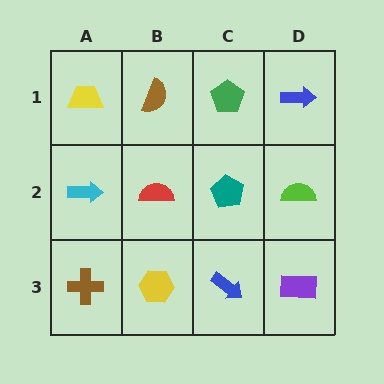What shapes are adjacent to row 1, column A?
A cyan arrow (row 2, column A), a brown semicircle (row 1, column B).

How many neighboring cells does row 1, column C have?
3.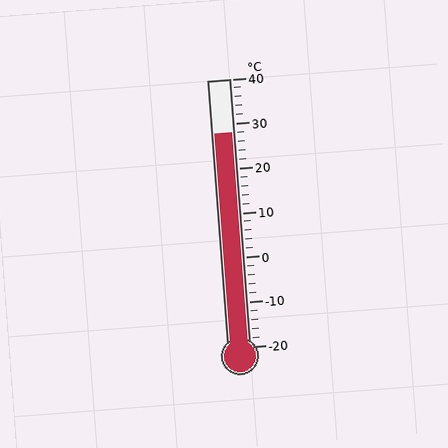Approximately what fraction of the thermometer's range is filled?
The thermometer is filled to approximately 80% of its range.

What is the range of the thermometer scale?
The thermometer scale ranges from -20°C to 40°C.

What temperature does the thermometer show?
The thermometer shows approximately 28°C.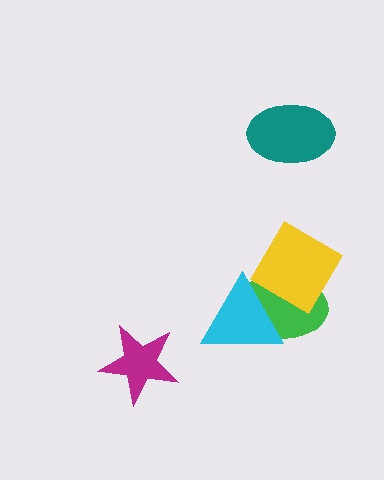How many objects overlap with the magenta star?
0 objects overlap with the magenta star.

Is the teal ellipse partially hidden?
No, no other shape covers it.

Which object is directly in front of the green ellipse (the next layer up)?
The yellow diamond is directly in front of the green ellipse.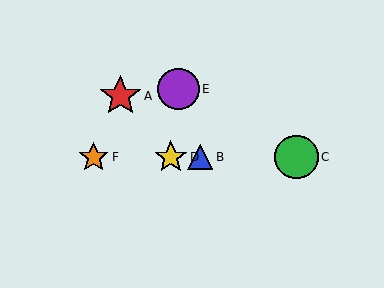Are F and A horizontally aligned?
No, F is at y≈157 and A is at y≈96.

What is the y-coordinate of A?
Object A is at y≈96.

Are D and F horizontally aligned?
Yes, both are at y≈157.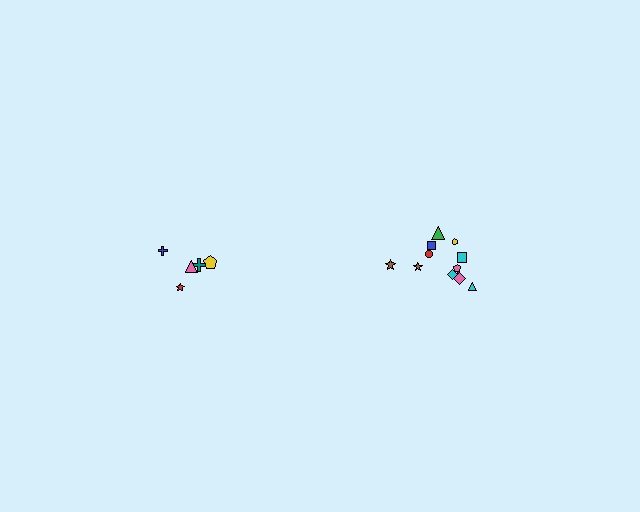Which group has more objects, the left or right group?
The right group.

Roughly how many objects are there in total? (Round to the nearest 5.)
Roughly 15 objects in total.